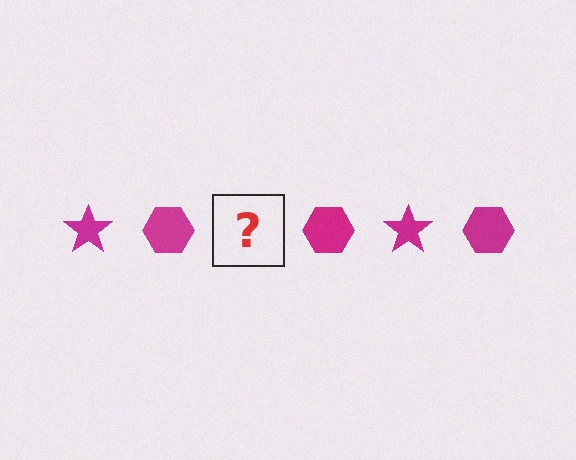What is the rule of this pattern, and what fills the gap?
The rule is that the pattern cycles through star, hexagon shapes in magenta. The gap should be filled with a magenta star.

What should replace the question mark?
The question mark should be replaced with a magenta star.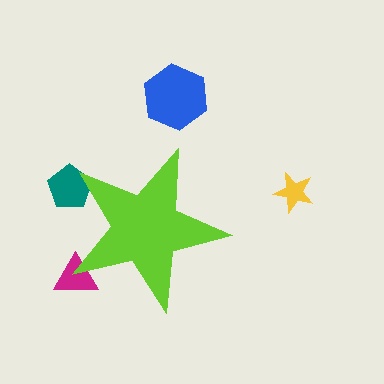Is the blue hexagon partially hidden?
No, the blue hexagon is fully visible.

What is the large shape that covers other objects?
A lime star.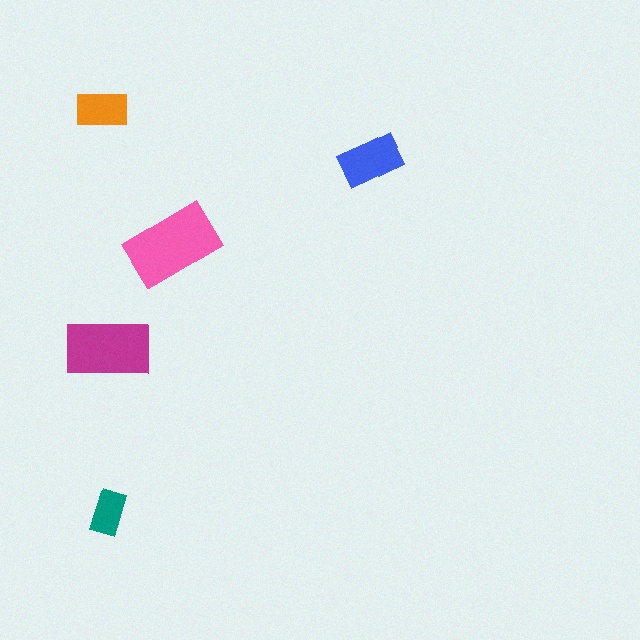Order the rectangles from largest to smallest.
the pink one, the magenta one, the blue one, the orange one, the teal one.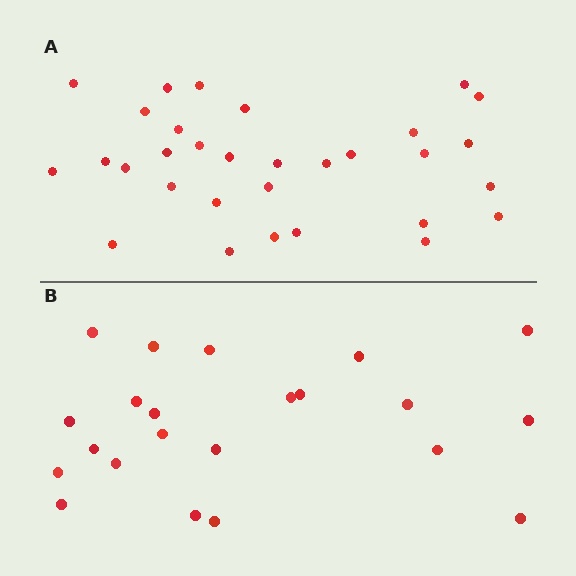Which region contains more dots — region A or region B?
Region A (the top region) has more dots.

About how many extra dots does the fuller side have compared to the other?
Region A has roughly 8 or so more dots than region B.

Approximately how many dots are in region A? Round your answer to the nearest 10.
About 30 dots. (The exact count is 31, which rounds to 30.)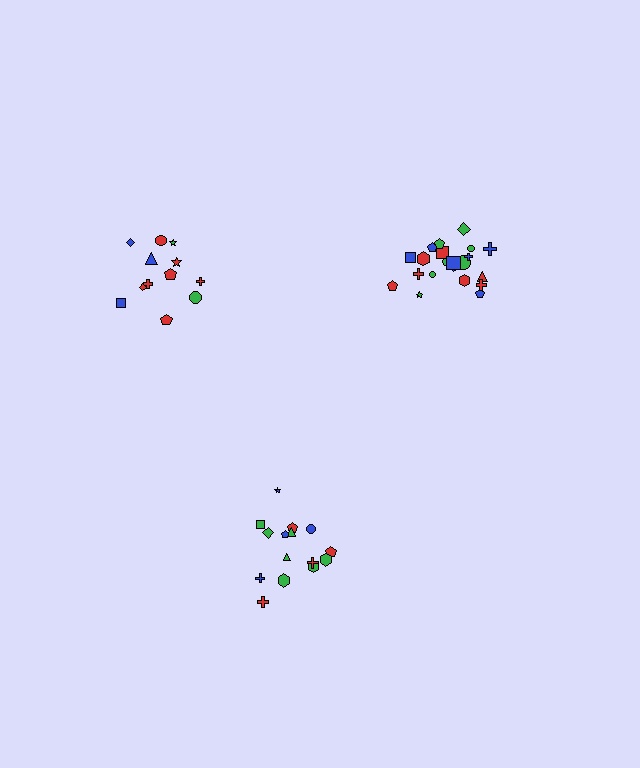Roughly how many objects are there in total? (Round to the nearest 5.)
Roughly 50 objects in total.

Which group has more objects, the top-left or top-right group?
The top-right group.